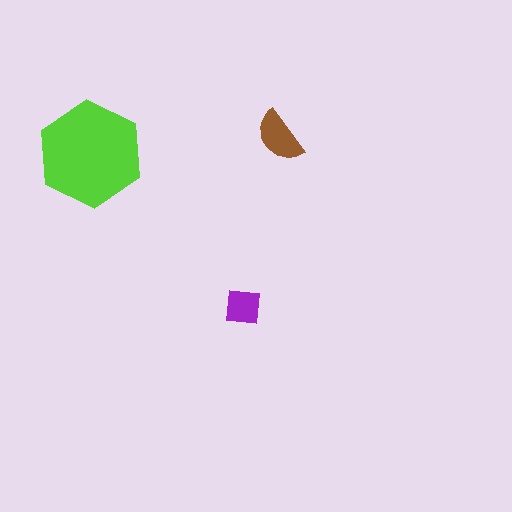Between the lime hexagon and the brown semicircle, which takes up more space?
The lime hexagon.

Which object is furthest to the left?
The lime hexagon is leftmost.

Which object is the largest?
The lime hexagon.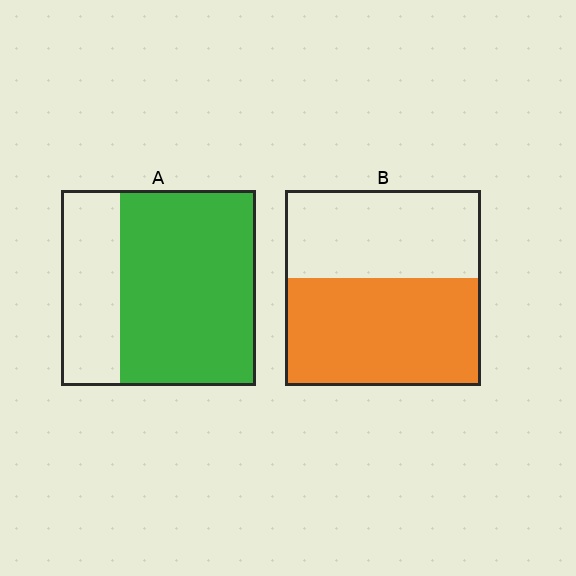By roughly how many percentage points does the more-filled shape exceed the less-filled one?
By roughly 15 percentage points (A over B).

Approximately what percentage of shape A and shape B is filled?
A is approximately 70% and B is approximately 55%.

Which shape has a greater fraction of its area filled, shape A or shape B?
Shape A.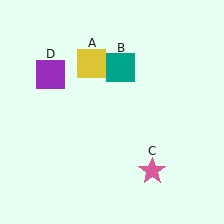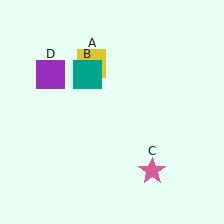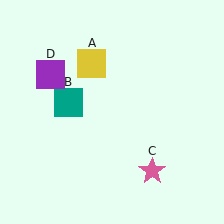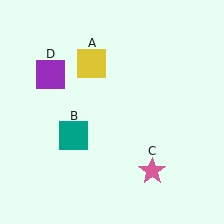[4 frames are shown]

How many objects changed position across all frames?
1 object changed position: teal square (object B).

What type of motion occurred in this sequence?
The teal square (object B) rotated counterclockwise around the center of the scene.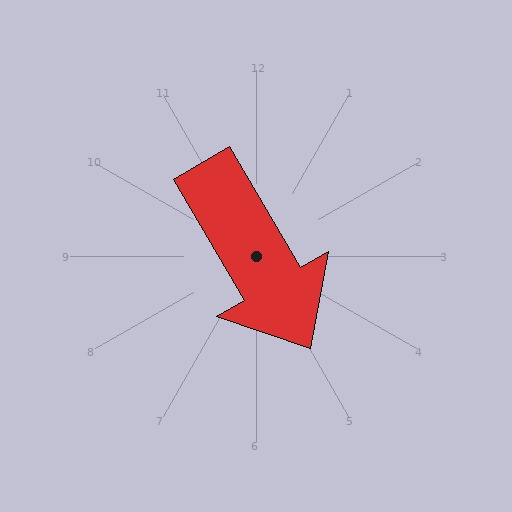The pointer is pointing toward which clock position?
Roughly 5 o'clock.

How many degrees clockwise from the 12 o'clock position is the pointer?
Approximately 150 degrees.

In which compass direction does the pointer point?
Southeast.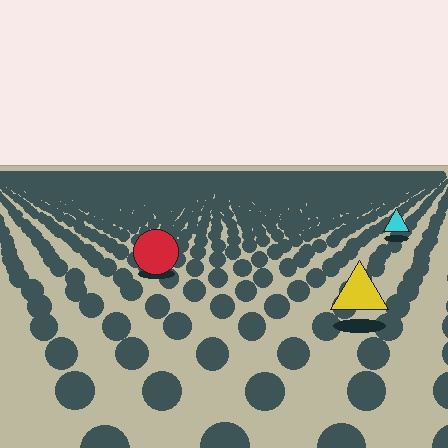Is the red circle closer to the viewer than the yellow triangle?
No. The yellow triangle is closer — you can tell from the texture gradient: the ground texture is coarser near it.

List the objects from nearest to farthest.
From nearest to farthest: the yellow triangle, the red circle, the cyan triangle.